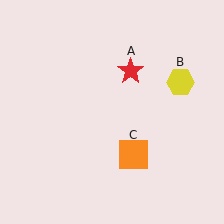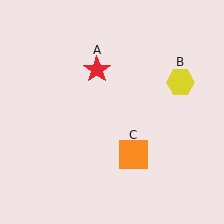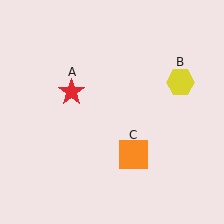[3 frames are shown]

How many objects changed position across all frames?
1 object changed position: red star (object A).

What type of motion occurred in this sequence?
The red star (object A) rotated counterclockwise around the center of the scene.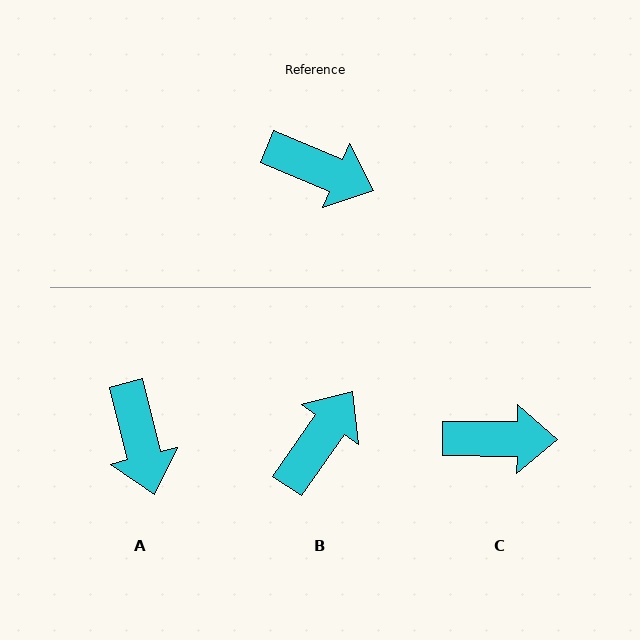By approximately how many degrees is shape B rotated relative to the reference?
Approximately 78 degrees counter-clockwise.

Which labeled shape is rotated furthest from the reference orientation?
B, about 78 degrees away.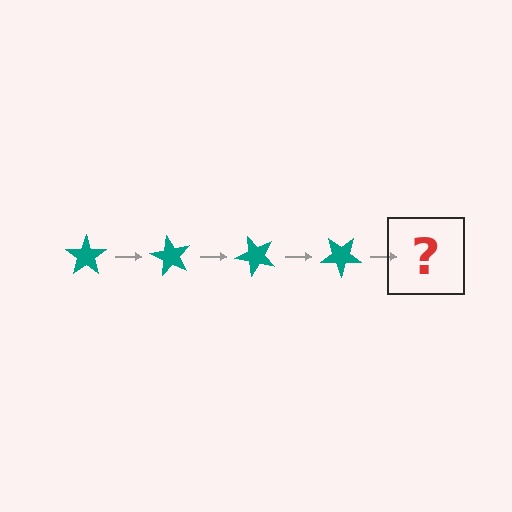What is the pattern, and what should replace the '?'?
The pattern is that the star rotates 60 degrees each step. The '?' should be a teal star rotated 240 degrees.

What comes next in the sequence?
The next element should be a teal star rotated 240 degrees.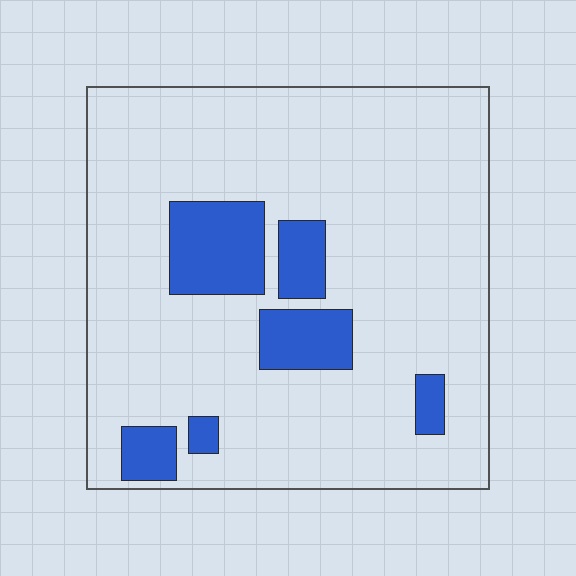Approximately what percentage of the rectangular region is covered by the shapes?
Approximately 15%.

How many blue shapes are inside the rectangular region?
6.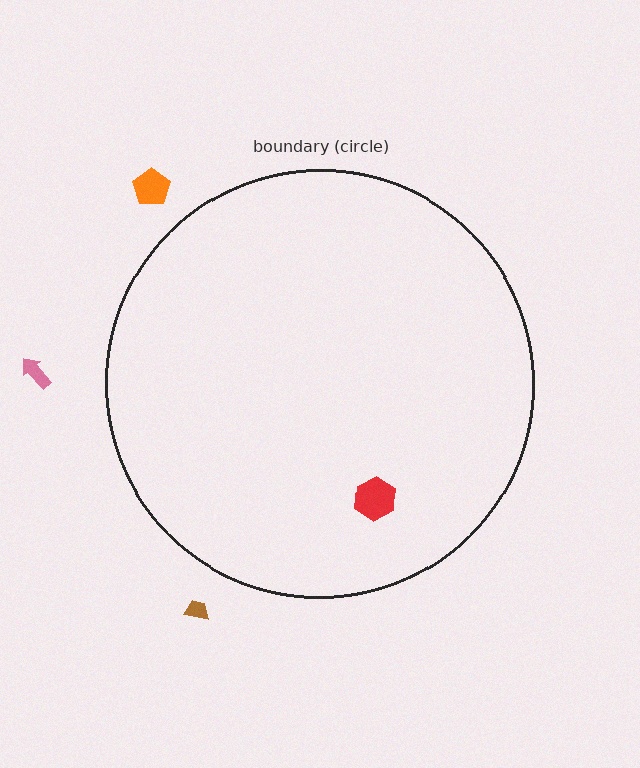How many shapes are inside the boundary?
1 inside, 3 outside.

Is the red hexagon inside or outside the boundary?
Inside.